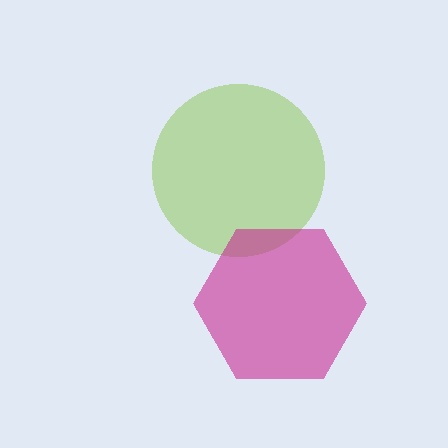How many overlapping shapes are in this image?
There are 2 overlapping shapes in the image.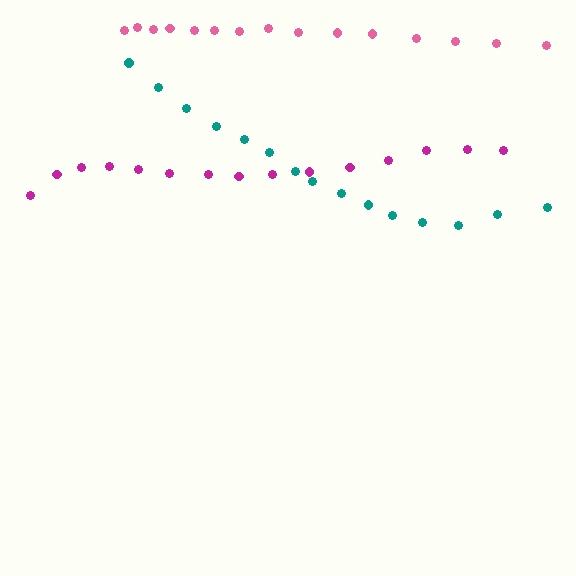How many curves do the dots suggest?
There are 3 distinct paths.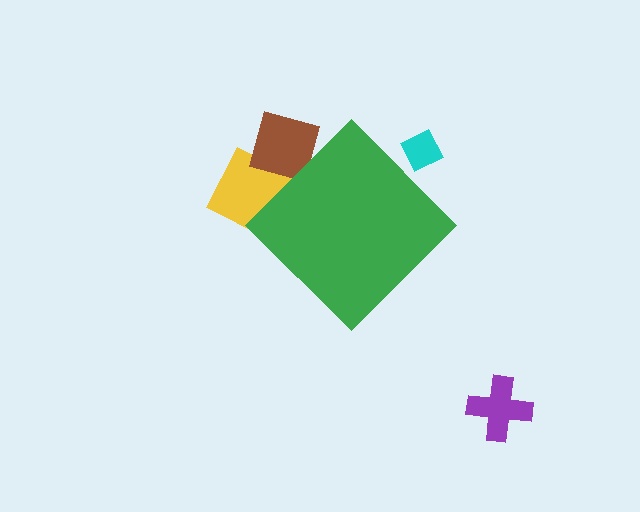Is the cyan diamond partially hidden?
Yes, the cyan diamond is partially hidden behind the green diamond.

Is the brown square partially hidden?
Yes, the brown square is partially hidden behind the green diamond.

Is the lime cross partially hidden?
Yes, the lime cross is partially hidden behind the green diamond.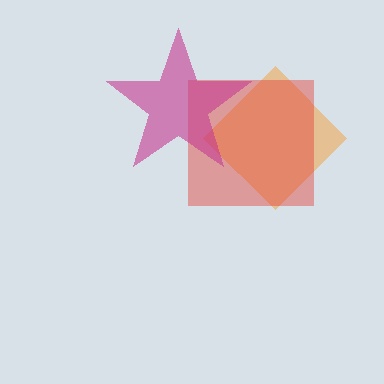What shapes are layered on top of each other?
The layered shapes are: an orange diamond, a red square, a magenta star.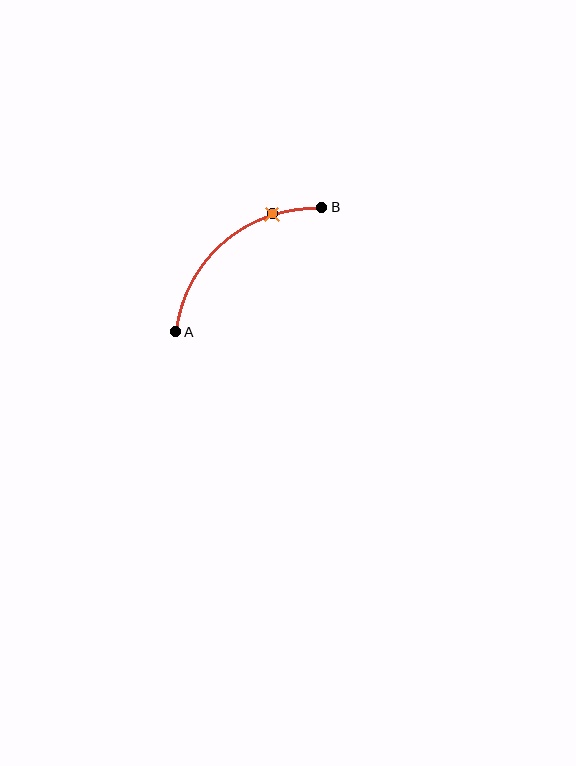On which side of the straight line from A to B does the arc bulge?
The arc bulges above and to the left of the straight line connecting A and B.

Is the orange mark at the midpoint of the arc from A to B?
No. The orange mark lies on the arc but is closer to endpoint B. The arc midpoint would be at the point on the curve equidistant along the arc from both A and B.